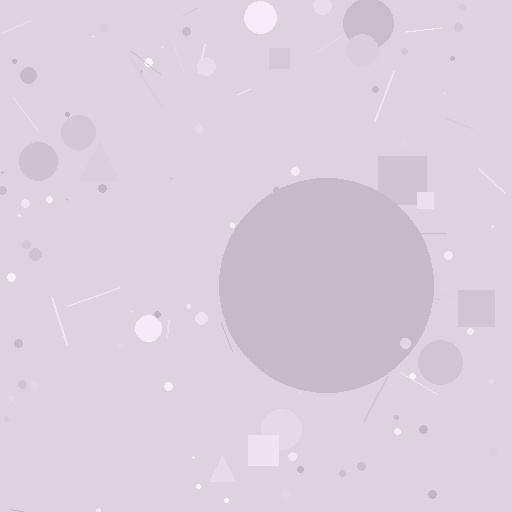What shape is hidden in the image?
A circle is hidden in the image.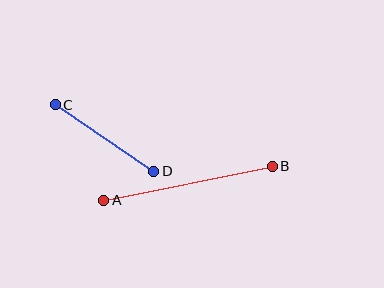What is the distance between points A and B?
The distance is approximately 172 pixels.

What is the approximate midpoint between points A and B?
The midpoint is at approximately (188, 183) pixels.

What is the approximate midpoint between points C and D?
The midpoint is at approximately (104, 138) pixels.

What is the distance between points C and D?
The distance is approximately 119 pixels.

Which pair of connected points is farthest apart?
Points A and B are farthest apart.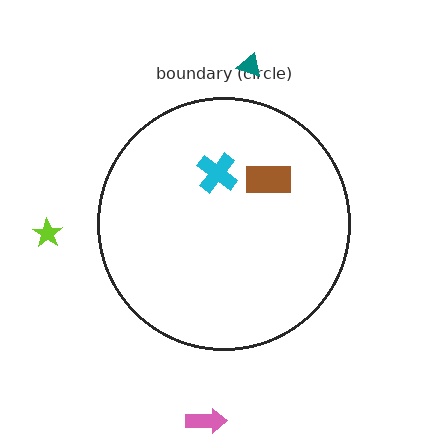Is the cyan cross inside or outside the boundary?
Inside.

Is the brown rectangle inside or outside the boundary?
Inside.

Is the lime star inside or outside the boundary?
Outside.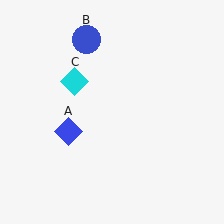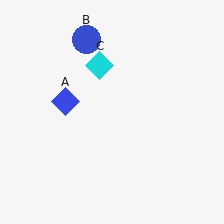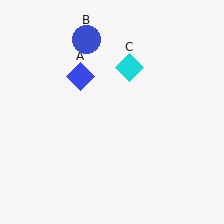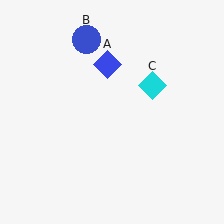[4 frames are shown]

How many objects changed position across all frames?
2 objects changed position: blue diamond (object A), cyan diamond (object C).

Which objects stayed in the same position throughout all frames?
Blue circle (object B) remained stationary.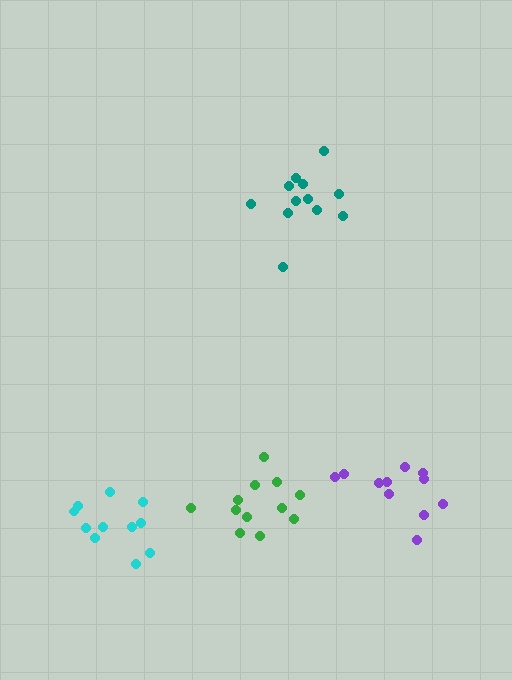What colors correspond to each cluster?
The clusters are colored: teal, green, cyan, purple.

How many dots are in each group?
Group 1: 12 dots, Group 2: 12 dots, Group 3: 11 dots, Group 4: 11 dots (46 total).